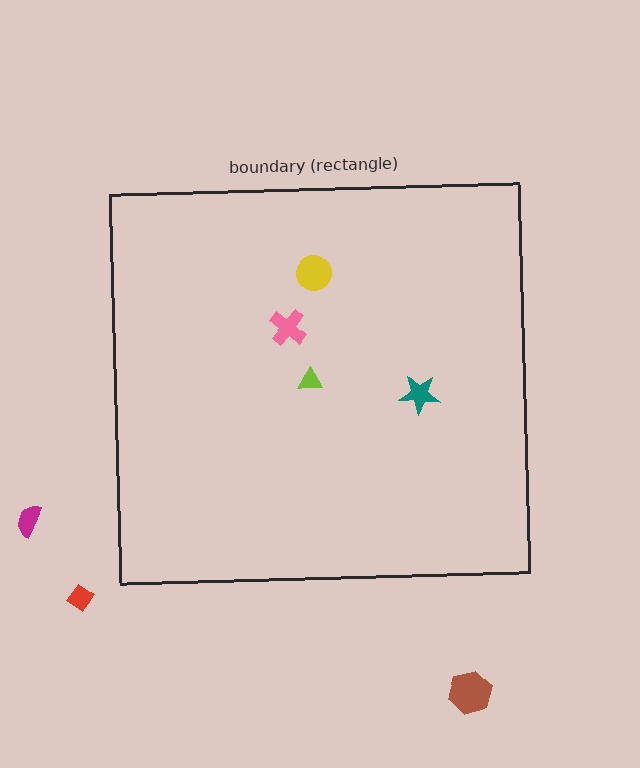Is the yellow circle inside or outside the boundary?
Inside.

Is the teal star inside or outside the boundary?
Inside.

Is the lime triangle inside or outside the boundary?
Inside.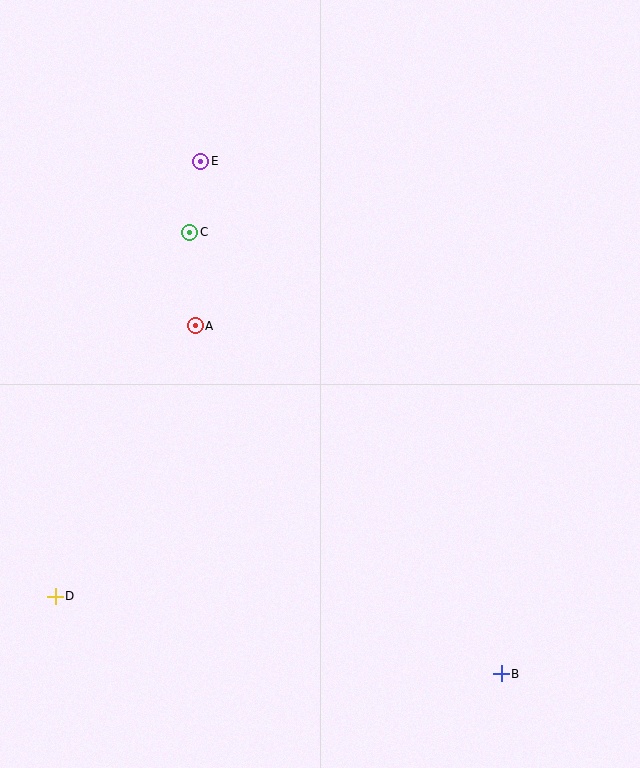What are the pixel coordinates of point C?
Point C is at (190, 232).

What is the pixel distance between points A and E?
The distance between A and E is 164 pixels.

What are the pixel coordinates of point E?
Point E is at (201, 161).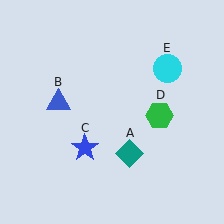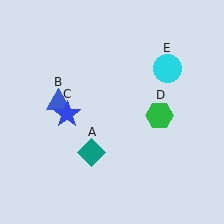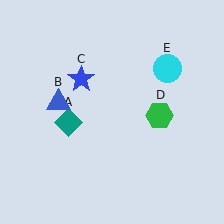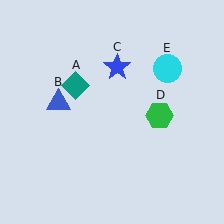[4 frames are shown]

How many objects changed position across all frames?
2 objects changed position: teal diamond (object A), blue star (object C).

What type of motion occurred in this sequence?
The teal diamond (object A), blue star (object C) rotated clockwise around the center of the scene.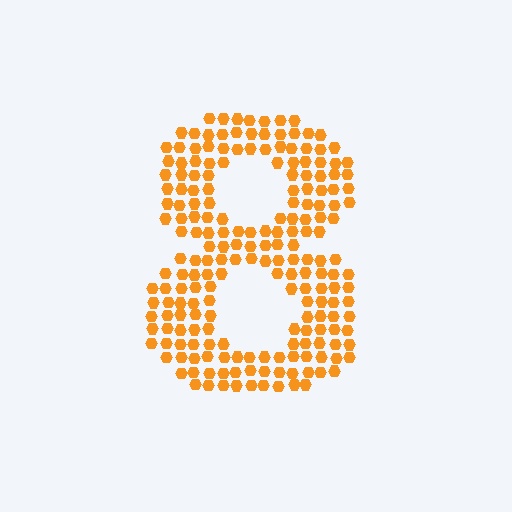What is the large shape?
The large shape is the digit 8.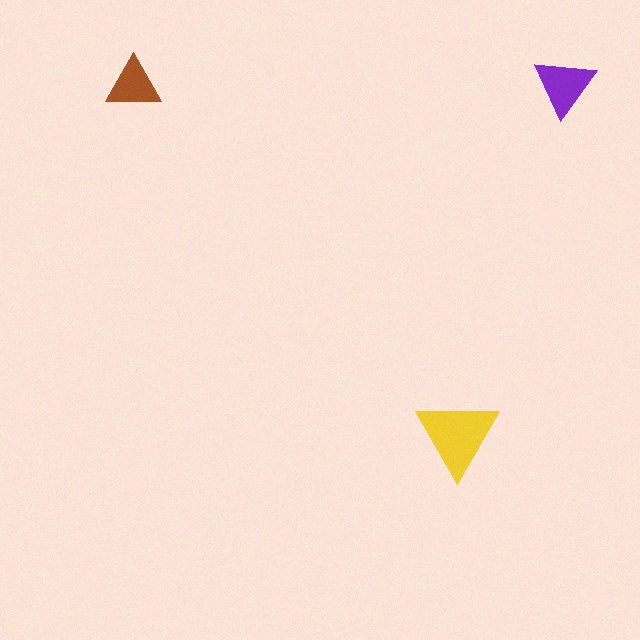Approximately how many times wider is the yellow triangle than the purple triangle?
About 1.5 times wider.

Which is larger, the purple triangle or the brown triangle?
The purple one.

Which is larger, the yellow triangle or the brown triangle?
The yellow one.